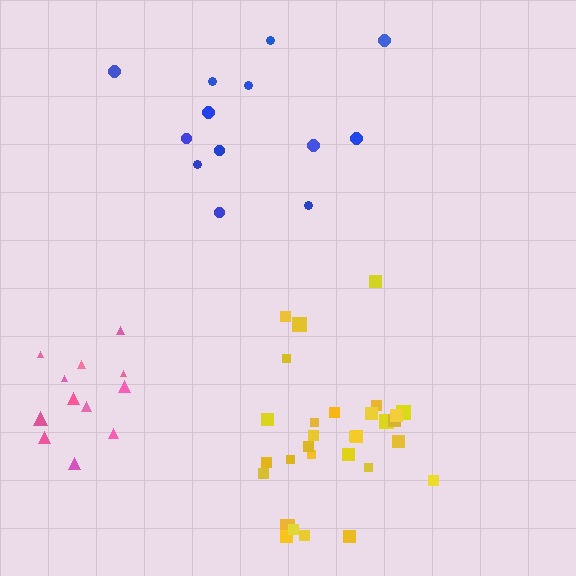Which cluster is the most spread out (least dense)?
Blue.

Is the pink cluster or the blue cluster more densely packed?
Pink.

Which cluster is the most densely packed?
Yellow.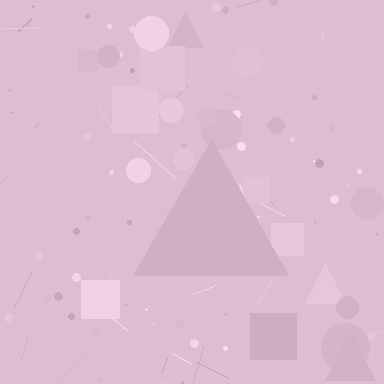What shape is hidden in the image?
A triangle is hidden in the image.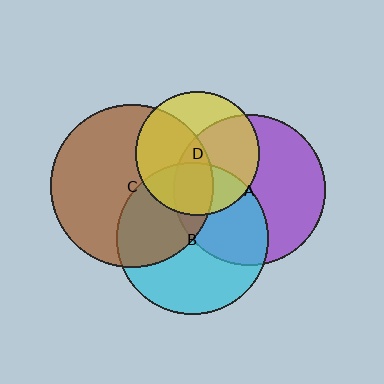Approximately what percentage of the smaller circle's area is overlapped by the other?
Approximately 55%.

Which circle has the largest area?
Circle C (brown).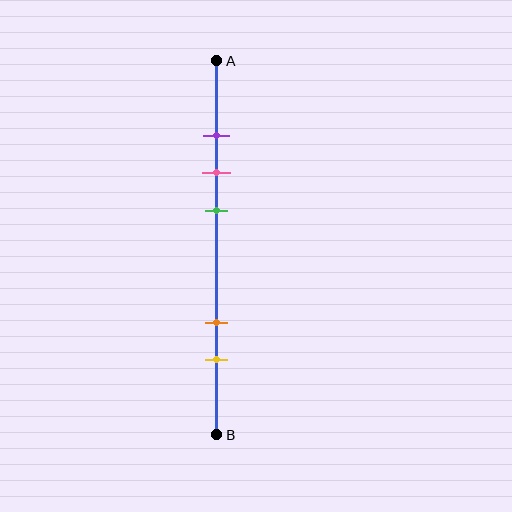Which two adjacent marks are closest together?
The purple and pink marks are the closest adjacent pair.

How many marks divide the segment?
There are 5 marks dividing the segment.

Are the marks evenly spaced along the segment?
No, the marks are not evenly spaced.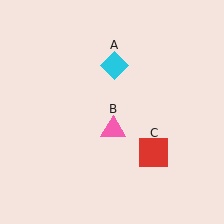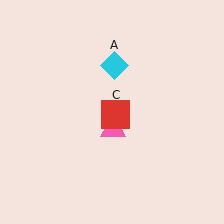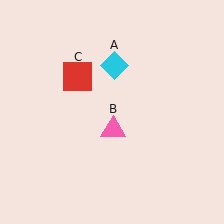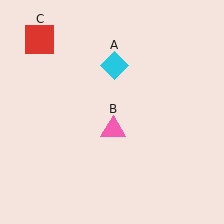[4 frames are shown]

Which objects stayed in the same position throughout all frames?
Cyan diamond (object A) and pink triangle (object B) remained stationary.